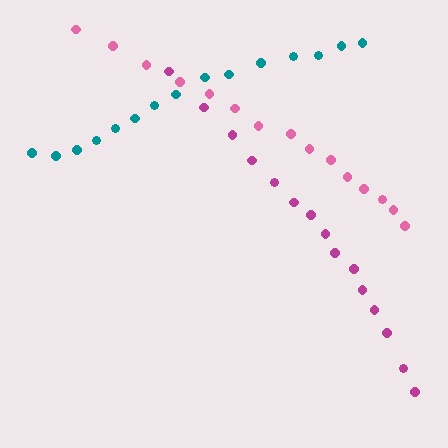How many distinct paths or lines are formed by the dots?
There are 3 distinct paths.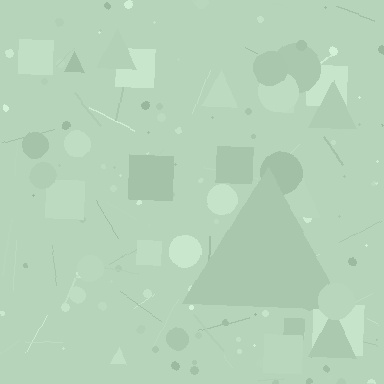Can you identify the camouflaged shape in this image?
The camouflaged shape is a triangle.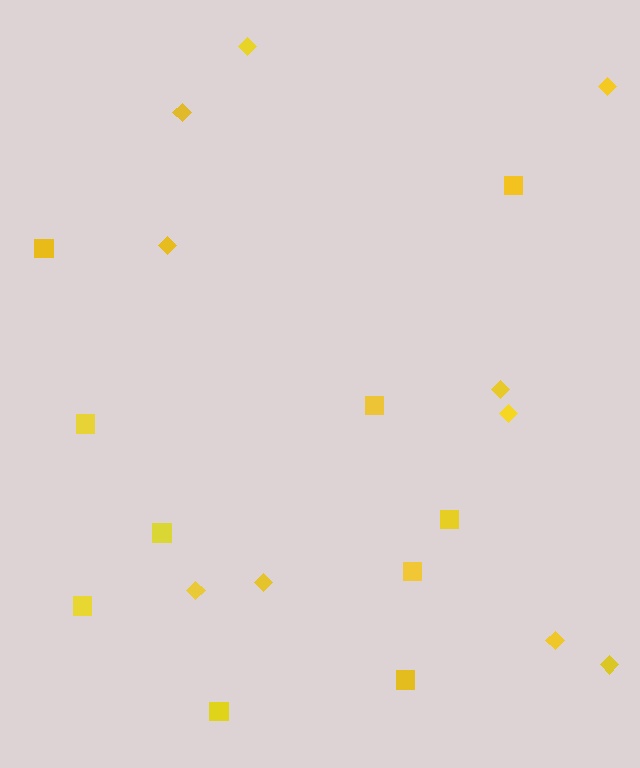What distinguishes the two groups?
There are 2 groups: one group of diamonds (10) and one group of squares (10).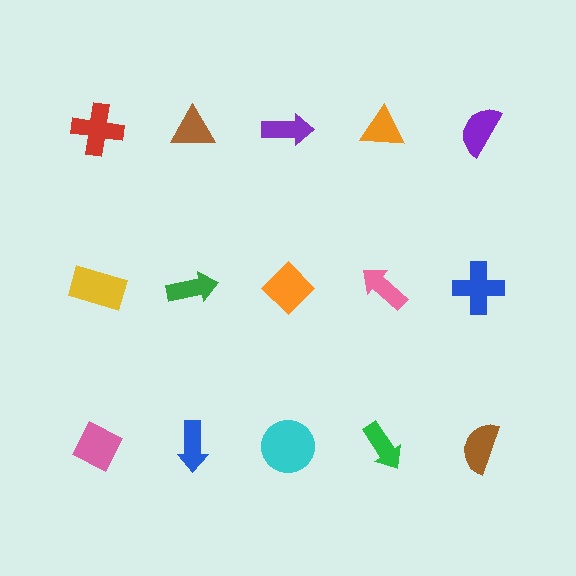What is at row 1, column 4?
An orange triangle.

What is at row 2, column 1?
A yellow rectangle.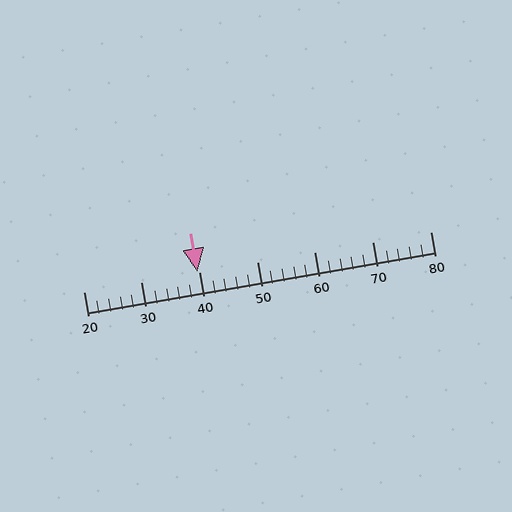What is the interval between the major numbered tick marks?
The major tick marks are spaced 10 units apart.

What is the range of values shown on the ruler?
The ruler shows values from 20 to 80.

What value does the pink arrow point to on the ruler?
The pink arrow points to approximately 40.